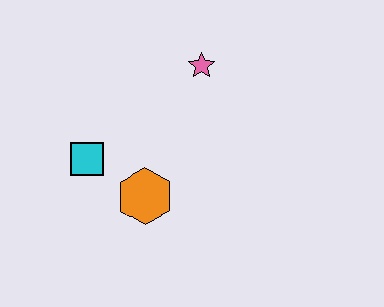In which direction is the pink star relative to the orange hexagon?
The pink star is above the orange hexagon.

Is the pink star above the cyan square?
Yes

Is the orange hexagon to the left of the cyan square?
No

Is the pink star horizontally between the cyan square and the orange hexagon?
No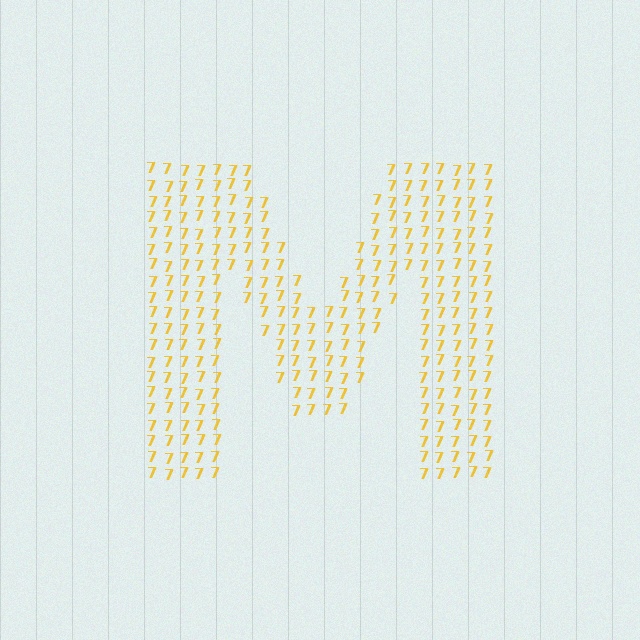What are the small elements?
The small elements are digit 7's.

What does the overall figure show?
The overall figure shows the letter M.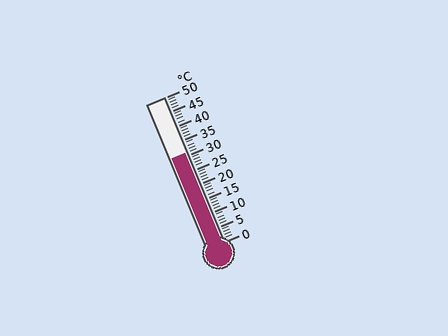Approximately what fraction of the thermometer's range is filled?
The thermometer is filled to approximately 60% of its range.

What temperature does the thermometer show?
The thermometer shows approximately 31°C.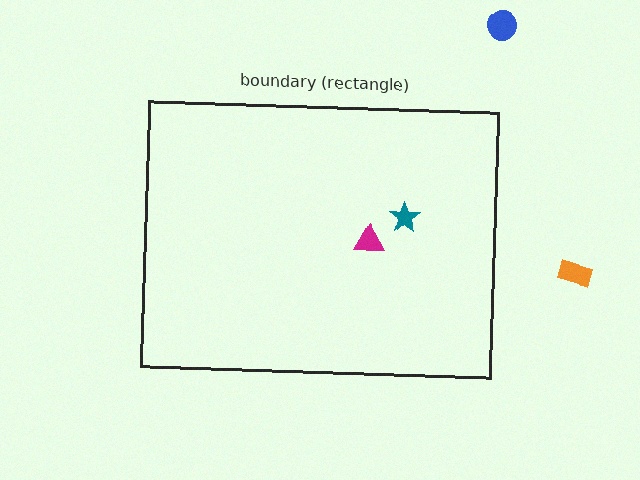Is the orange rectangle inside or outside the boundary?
Outside.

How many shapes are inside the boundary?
2 inside, 2 outside.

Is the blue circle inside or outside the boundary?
Outside.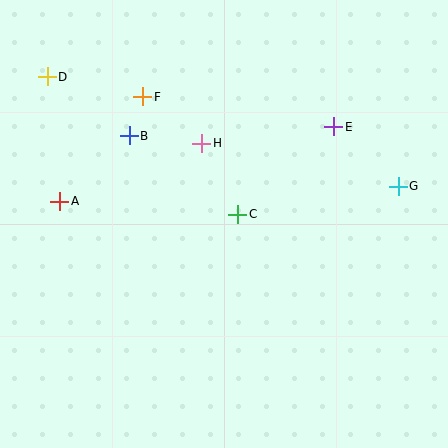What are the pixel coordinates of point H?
Point H is at (202, 143).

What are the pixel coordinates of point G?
Point G is at (398, 186).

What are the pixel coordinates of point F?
Point F is at (143, 97).